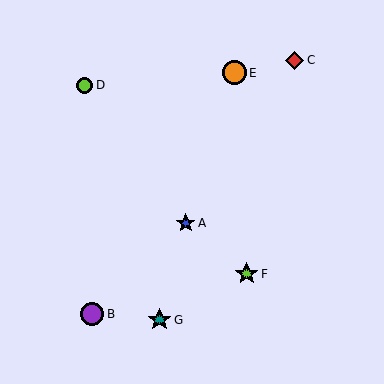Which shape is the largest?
The purple circle (labeled B) is the largest.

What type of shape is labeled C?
Shape C is a red diamond.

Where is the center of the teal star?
The center of the teal star is at (160, 320).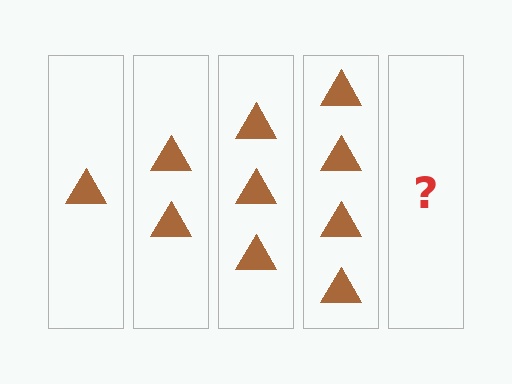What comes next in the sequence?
The next element should be 5 triangles.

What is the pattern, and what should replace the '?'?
The pattern is that each step adds one more triangle. The '?' should be 5 triangles.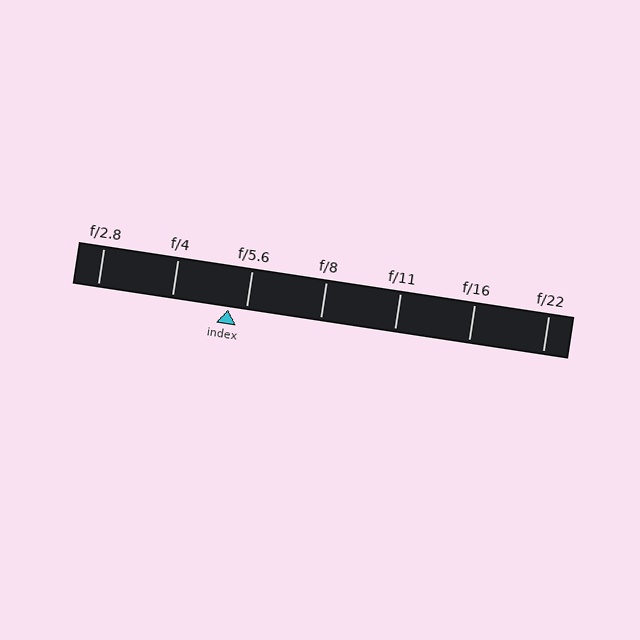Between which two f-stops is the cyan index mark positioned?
The index mark is between f/4 and f/5.6.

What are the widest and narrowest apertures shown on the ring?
The widest aperture shown is f/2.8 and the narrowest is f/22.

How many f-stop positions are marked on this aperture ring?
There are 7 f-stop positions marked.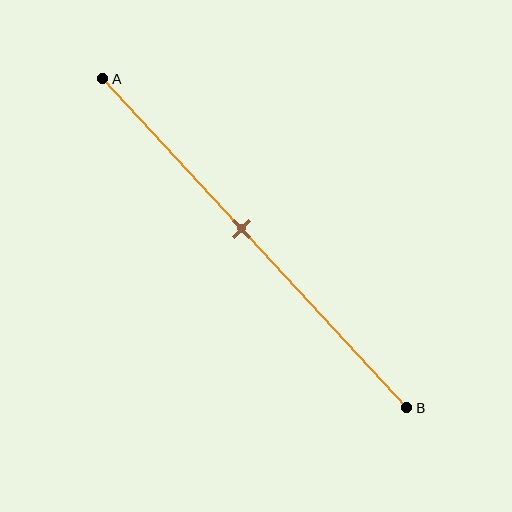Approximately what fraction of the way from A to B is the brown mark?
The brown mark is approximately 45% of the way from A to B.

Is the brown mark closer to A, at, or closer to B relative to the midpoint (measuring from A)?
The brown mark is closer to point A than the midpoint of segment AB.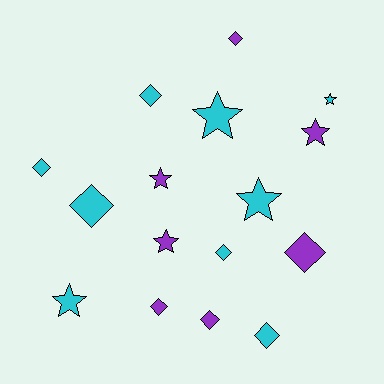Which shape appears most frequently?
Diamond, with 9 objects.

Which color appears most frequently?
Cyan, with 9 objects.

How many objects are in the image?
There are 16 objects.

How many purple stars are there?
There are 3 purple stars.